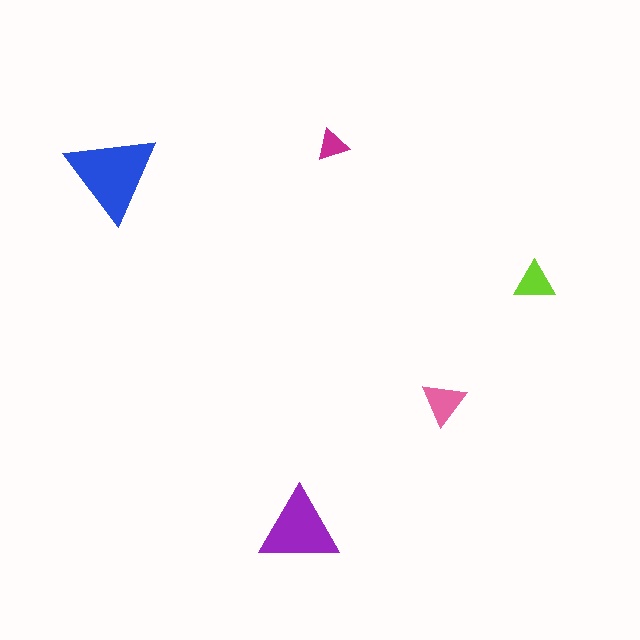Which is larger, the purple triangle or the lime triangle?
The purple one.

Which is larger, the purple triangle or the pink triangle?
The purple one.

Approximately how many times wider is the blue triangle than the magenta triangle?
About 3 times wider.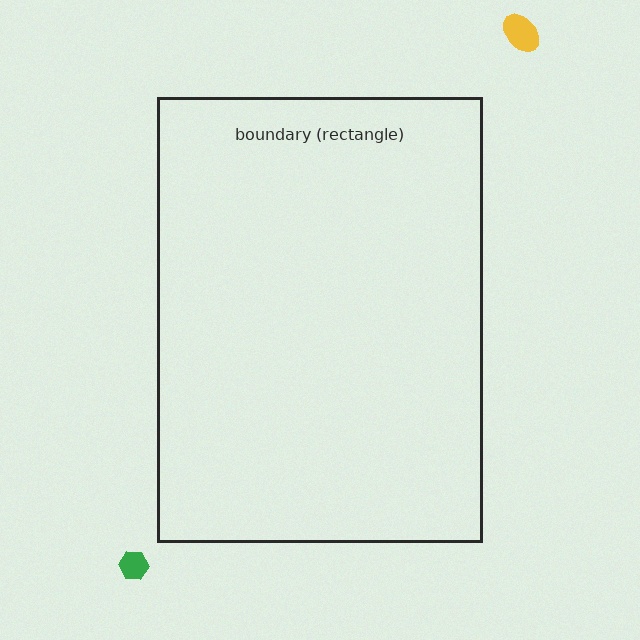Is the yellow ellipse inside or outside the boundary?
Outside.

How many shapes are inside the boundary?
0 inside, 2 outside.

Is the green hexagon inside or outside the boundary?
Outside.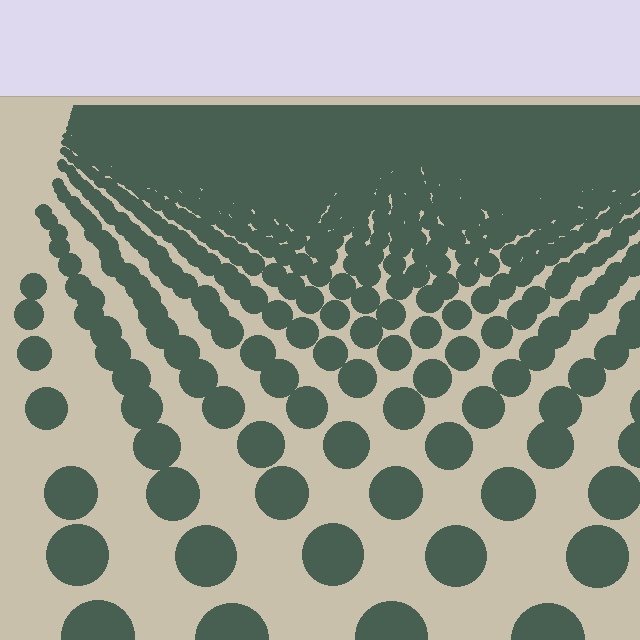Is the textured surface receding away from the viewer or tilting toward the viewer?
The surface is receding away from the viewer. Texture elements get smaller and denser toward the top.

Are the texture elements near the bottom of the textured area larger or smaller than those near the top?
Larger. Near the bottom, elements are closer to the viewer and appear at a bigger on-screen size.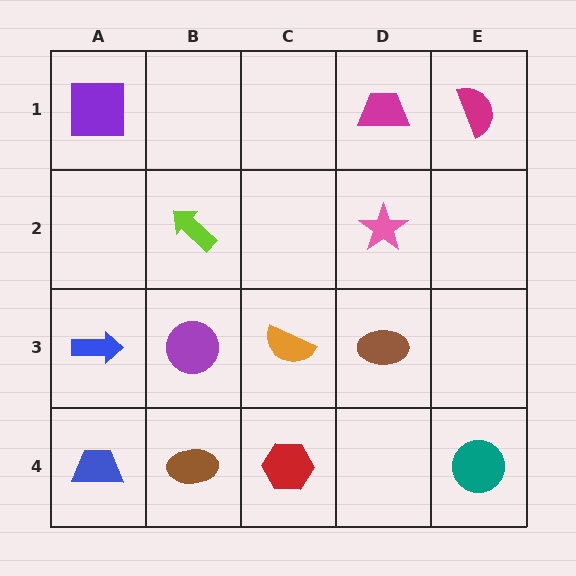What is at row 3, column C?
An orange semicircle.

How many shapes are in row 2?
2 shapes.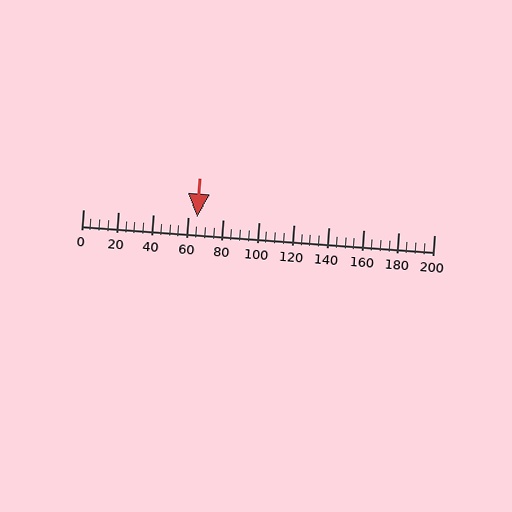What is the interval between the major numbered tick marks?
The major tick marks are spaced 20 units apart.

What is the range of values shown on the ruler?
The ruler shows values from 0 to 200.